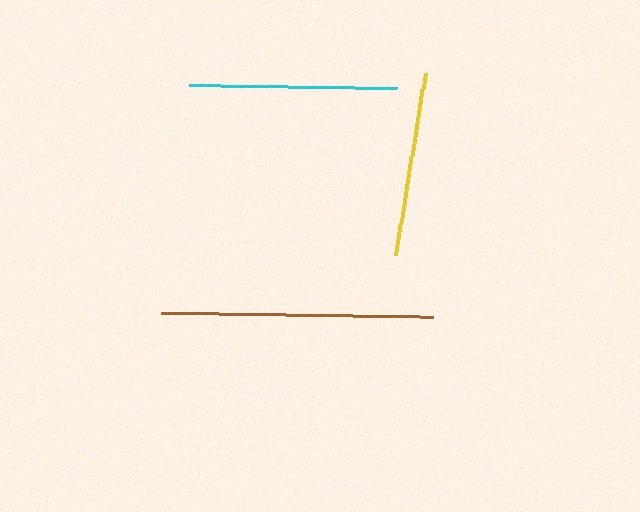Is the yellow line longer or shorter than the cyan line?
The cyan line is longer than the yellow line.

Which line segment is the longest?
The brown line is the longest at approximately 272 pixels.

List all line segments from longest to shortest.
From longest to shortest: brown, cyan, yellow.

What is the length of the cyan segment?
The cyan segment is approximately 208 pixels long.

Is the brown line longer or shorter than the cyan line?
The brown line is longer than the cyan line.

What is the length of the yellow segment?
The yellow segment is approximately 185 pixels long.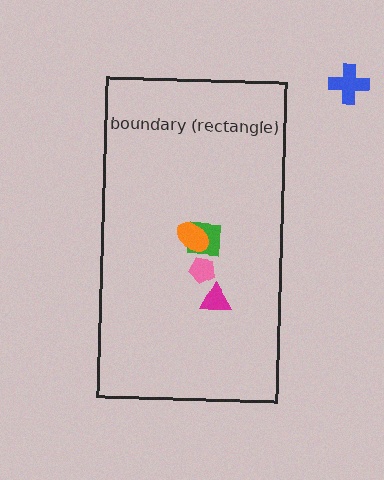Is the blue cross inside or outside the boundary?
Outside.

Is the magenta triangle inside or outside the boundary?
Inside.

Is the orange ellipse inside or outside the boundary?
Inside.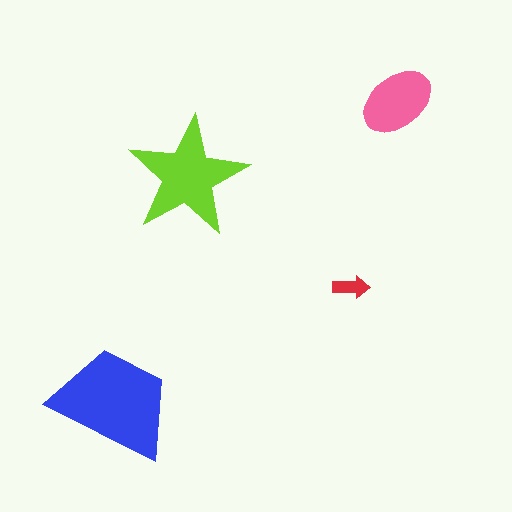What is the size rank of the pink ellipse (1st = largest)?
3rd.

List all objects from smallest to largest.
The red arrow, the pink ellipse, the lime star, the blue trapezoid.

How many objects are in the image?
There are 4 objects in the image.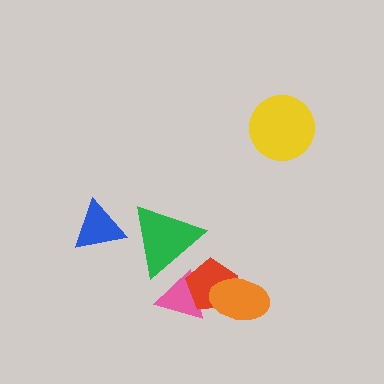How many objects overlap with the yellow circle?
0 objects overlap with the yellow circle.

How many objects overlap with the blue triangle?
0 objects overlap with the blue triangle.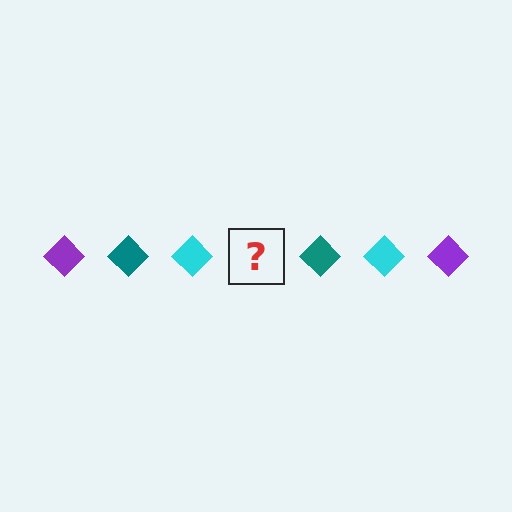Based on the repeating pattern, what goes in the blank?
The blank should be a purple diamond.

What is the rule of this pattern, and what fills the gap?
The rule is that the pattern cycles through purple, teal, cyan diamonds. The gap should be filled with a purple diamond.